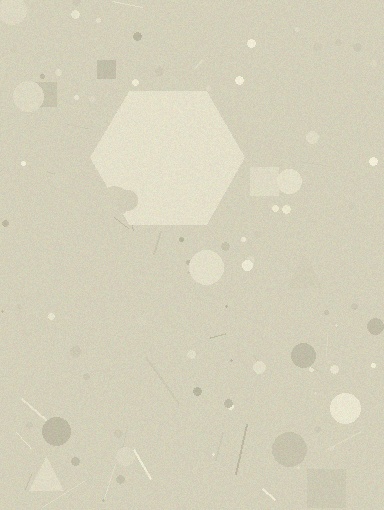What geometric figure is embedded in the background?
A hexagon is embedded in the background.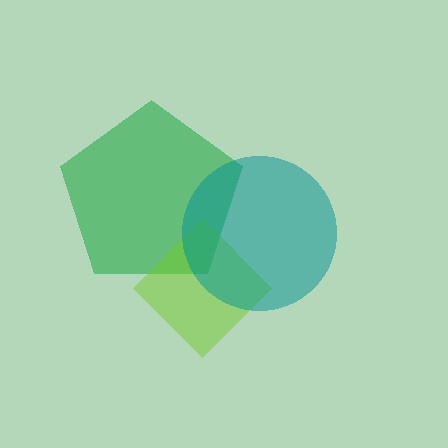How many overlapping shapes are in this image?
There are 3 overlapping shapes in the image.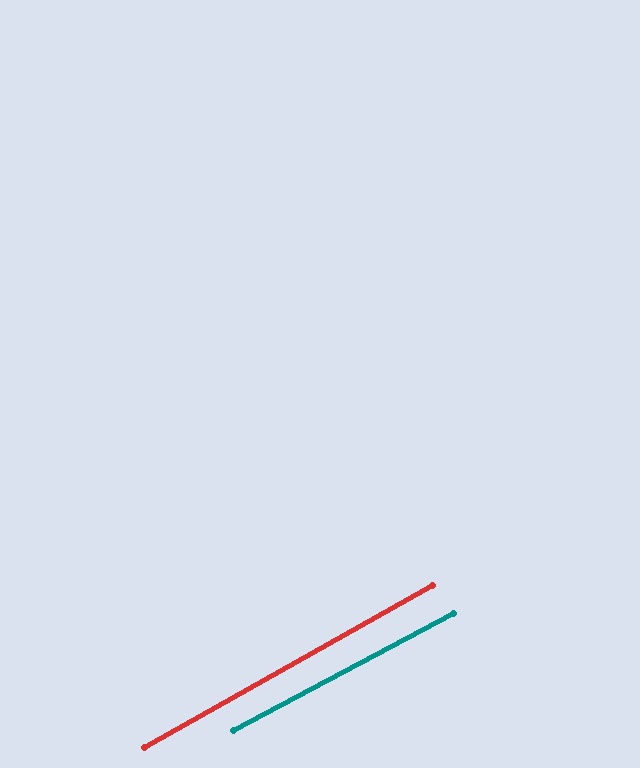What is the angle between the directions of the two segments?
Approximately 1 degree.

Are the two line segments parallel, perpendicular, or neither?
Parallel — their directions differ by only 1.2°.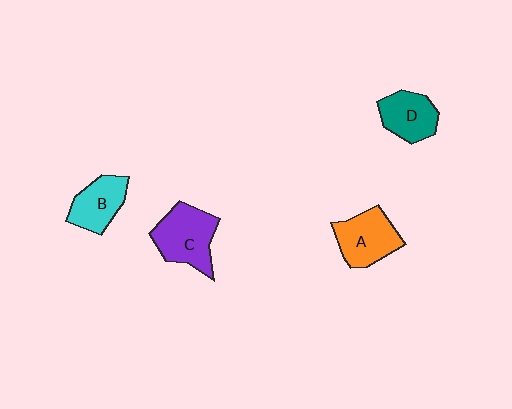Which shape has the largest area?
Shape C (purple).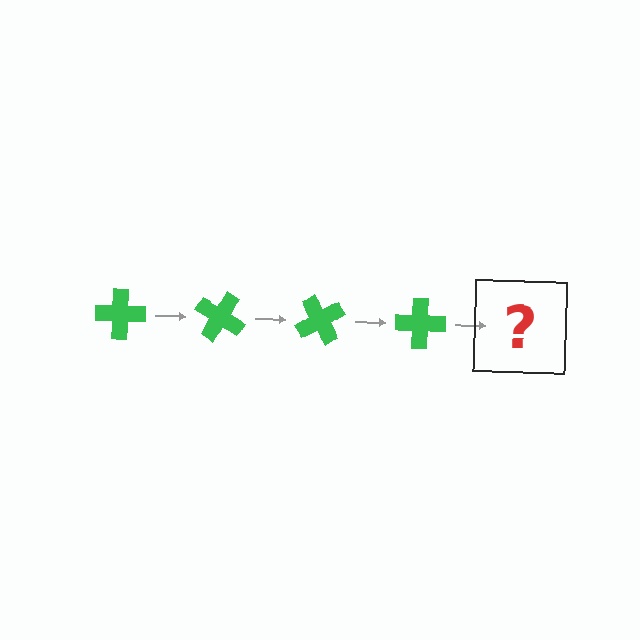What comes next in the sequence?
The next element should be a green cross rotated 120 degrees.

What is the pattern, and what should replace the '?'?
The pattern is that the cross rotates 30 degrees each step. The '?' should be a green cross rotated 120 degrees.